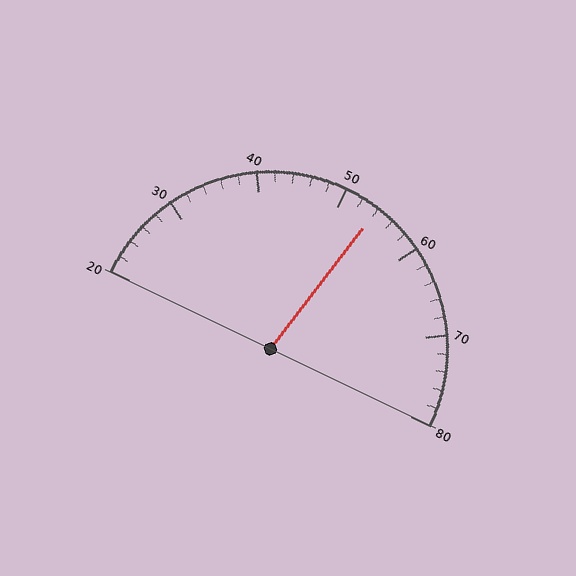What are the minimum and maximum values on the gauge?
The gauge ranges from 20 to 80.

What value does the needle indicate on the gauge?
The needle indicates approximately 54.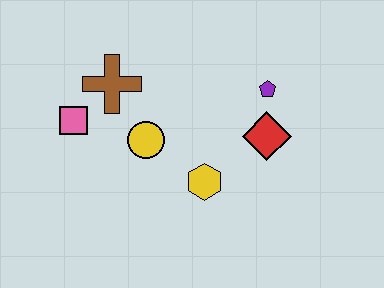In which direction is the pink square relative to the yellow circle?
The pink square is to the left of the yellow circle.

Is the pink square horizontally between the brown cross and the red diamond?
No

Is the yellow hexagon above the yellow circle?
No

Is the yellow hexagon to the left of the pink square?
No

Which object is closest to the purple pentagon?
The red diamond is closest to the purple pentagon.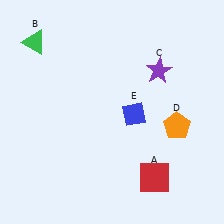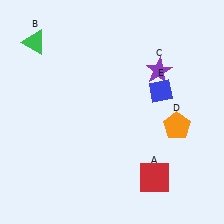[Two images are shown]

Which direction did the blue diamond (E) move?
The blue diamond (E) moved right.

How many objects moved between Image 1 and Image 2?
1 object moved between the two images.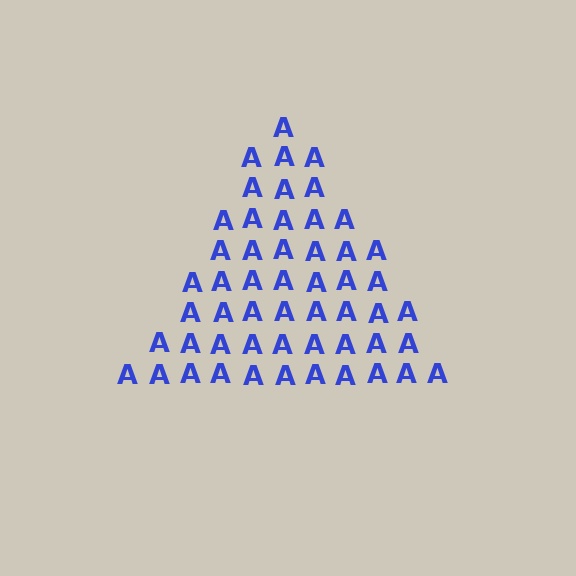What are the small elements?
The small elements are letter A's.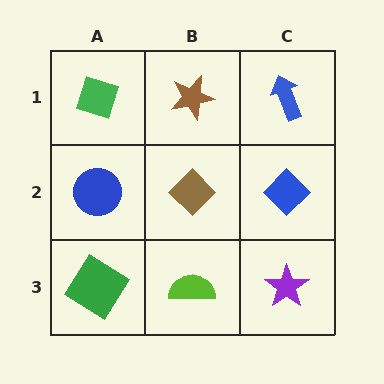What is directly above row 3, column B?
A brown diamond.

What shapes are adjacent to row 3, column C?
A blue diamond (row 2, column C), a lime semicircle (row 3, column B).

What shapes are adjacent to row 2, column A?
A green diamond (row 1, column A), a green diamond (row 3, column A), a brown diamond (row 2, column B).